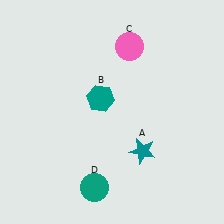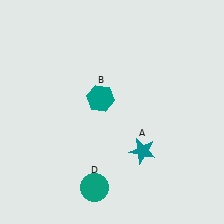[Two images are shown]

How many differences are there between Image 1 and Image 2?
There is 1 difference between the two images.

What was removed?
The pink circle (C) was removed in Image 2.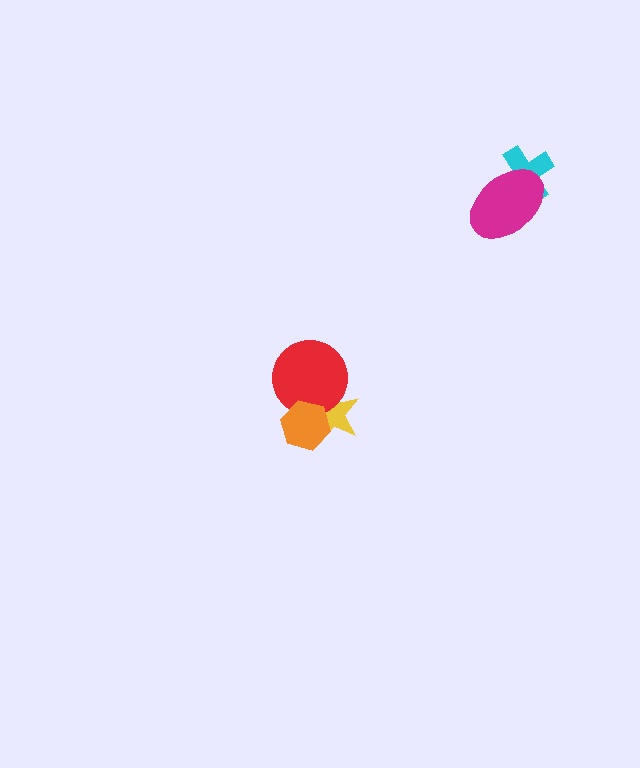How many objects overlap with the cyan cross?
1 object overlaps with the cyan cross.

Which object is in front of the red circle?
The orange hexagon is in front of the red circle.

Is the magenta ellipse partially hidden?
No, no other shape covers it.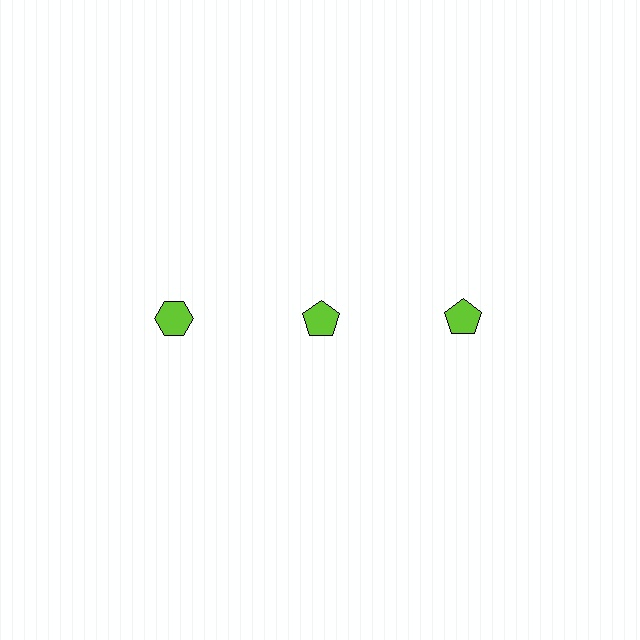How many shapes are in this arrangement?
There are 3 shapes arranged in a grid pattern.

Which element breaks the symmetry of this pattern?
The lime hexagon in the top row, leftmost column breaks the symmetry. All other shapes are lime pentagons.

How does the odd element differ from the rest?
It has a different shape: hexagon instead of pentagon.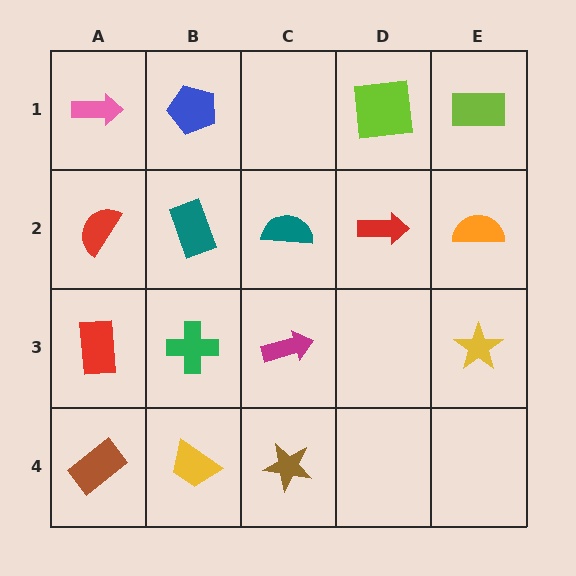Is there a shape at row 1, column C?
No, that cell is empty.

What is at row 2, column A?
A red semicircle.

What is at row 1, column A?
A pink arrow.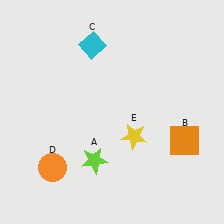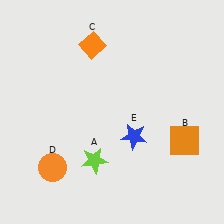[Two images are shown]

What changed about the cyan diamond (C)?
In Image 1, C is cyan. In Image 2, it changed to orange.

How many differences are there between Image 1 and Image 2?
There are 2 differences between the two images.